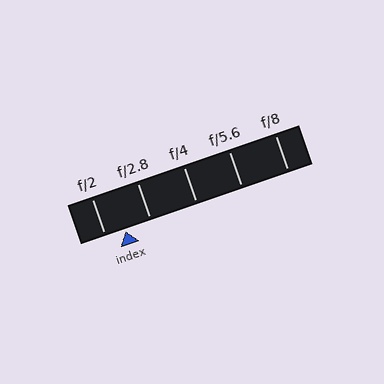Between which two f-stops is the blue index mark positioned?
The index mark is between f/2 and f/2.8.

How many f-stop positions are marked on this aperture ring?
There are 5 f-stop positions marked.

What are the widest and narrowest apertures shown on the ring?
The widest aperture shown is f/2 and the narrowest is f/8.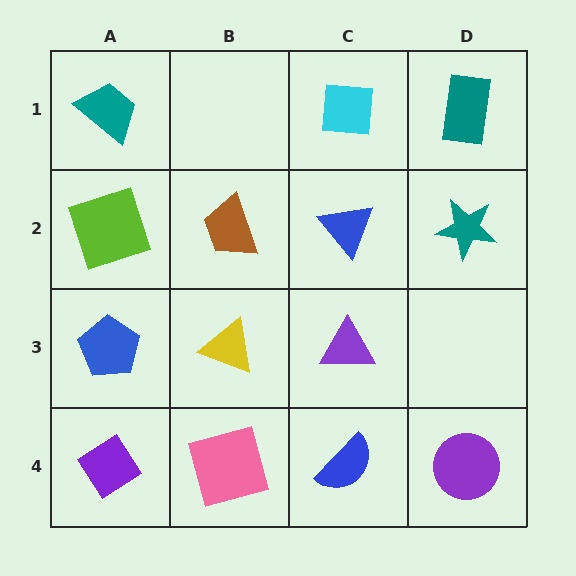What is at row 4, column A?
A purple diamond.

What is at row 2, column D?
A teal star.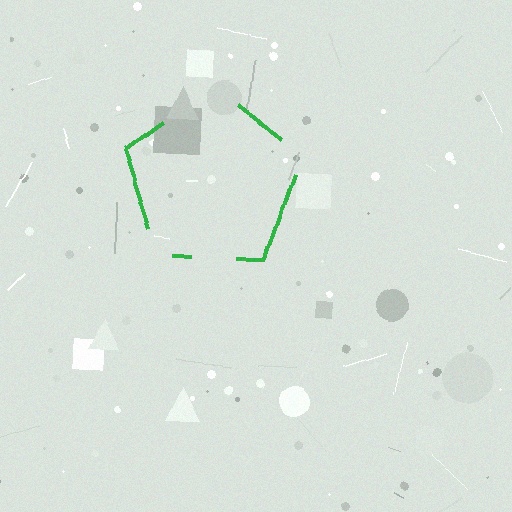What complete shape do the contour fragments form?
The contour fragments form a pentagon.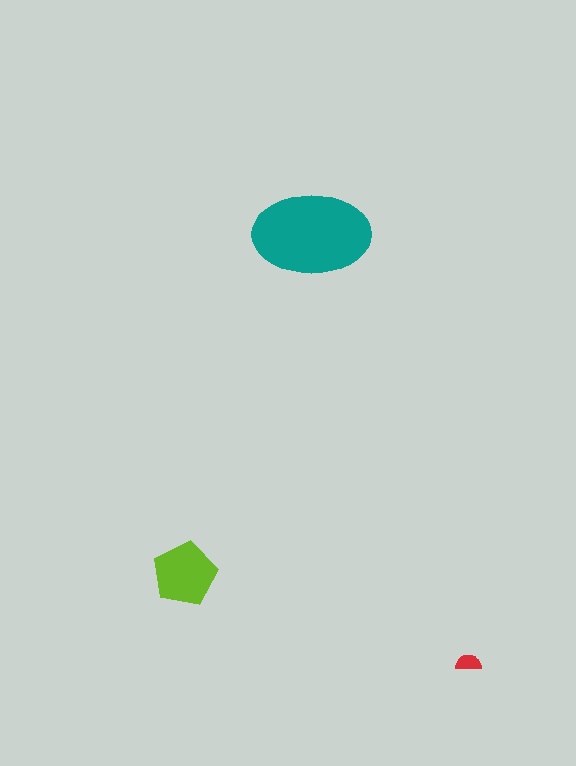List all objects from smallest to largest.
The red semicircle, the lime pentagon, the teal ellipse.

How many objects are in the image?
There are 3 objects in the image.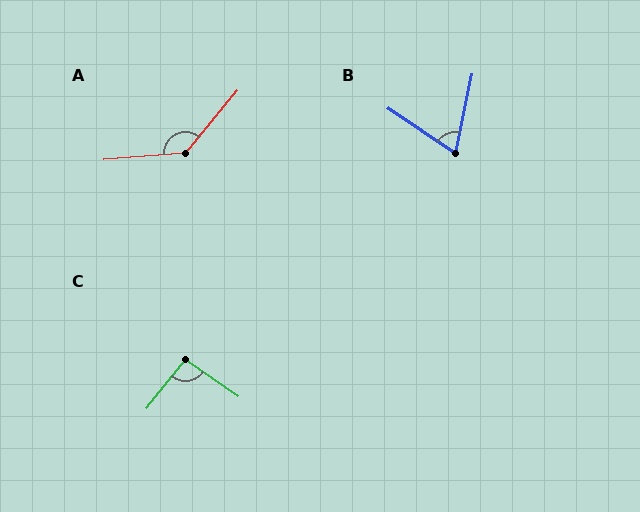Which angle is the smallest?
B, at approximately 68 degrees.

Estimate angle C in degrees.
Approximately 94 degrees.